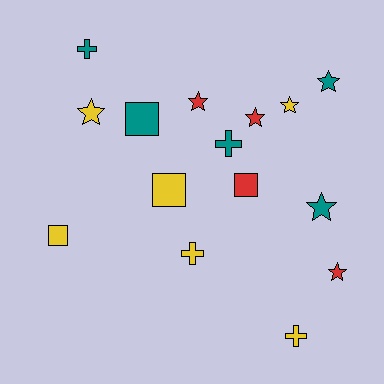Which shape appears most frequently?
Star, with 7 objects.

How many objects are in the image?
There are 15 objects.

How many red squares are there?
There is 1 red square.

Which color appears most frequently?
Yellow, with 6 objects.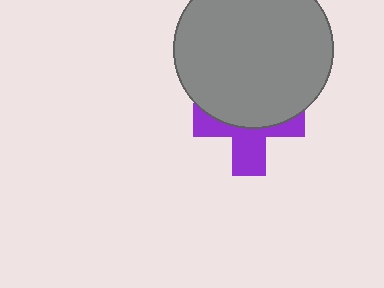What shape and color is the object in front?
The object in front is a gray circle.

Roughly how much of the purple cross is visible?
About half of it is visible (roughly 47%).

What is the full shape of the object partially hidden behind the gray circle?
The partially hidden object is a purple cross.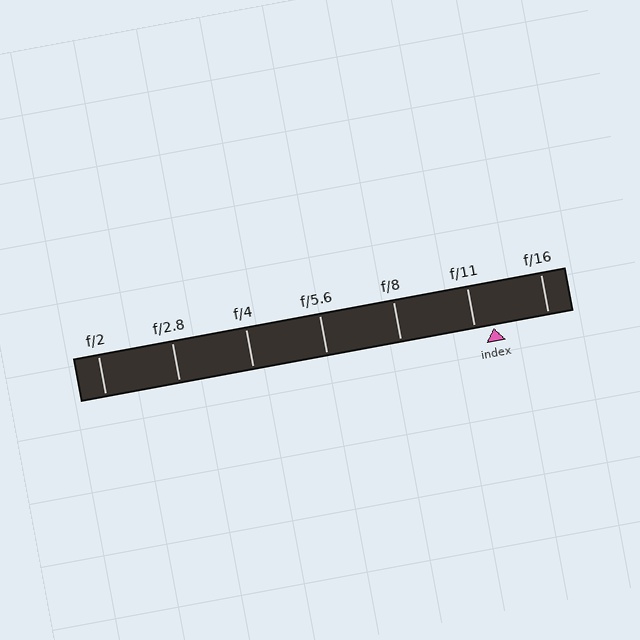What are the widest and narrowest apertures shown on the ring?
The widest aperture shown is f/2 and the narrowest is f/16.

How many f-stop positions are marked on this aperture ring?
There are 7 f-stop positions marked.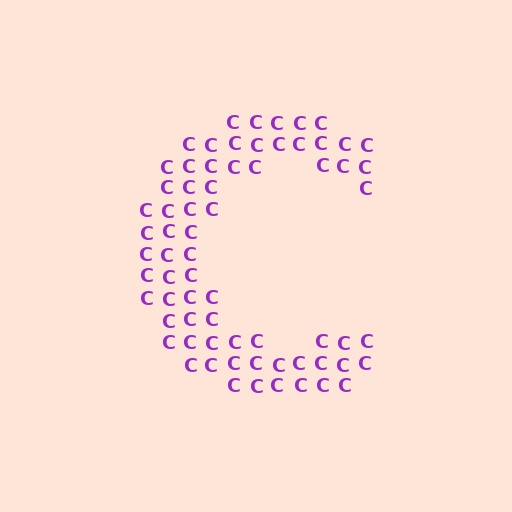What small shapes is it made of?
It is made of small letter C's.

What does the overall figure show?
The overall figure shows the letter C.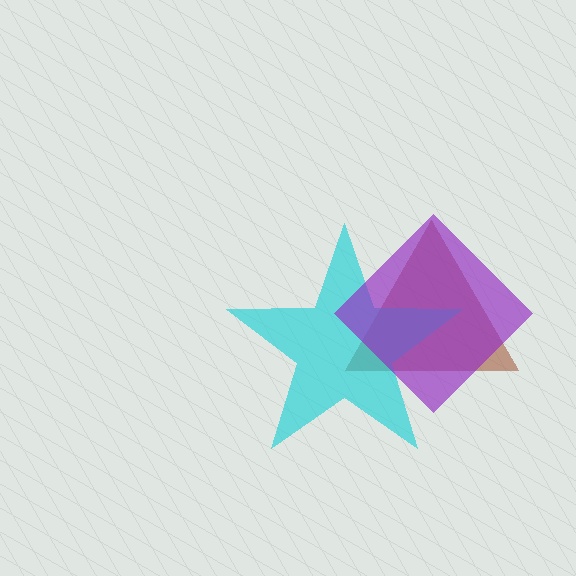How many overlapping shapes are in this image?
There are 3 overlapping shapes in the image.